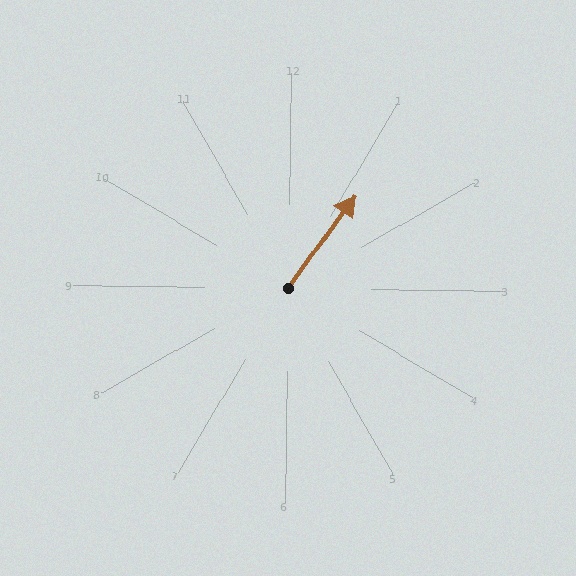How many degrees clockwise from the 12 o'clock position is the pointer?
Approximately 35 degrees.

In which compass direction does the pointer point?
Northeast.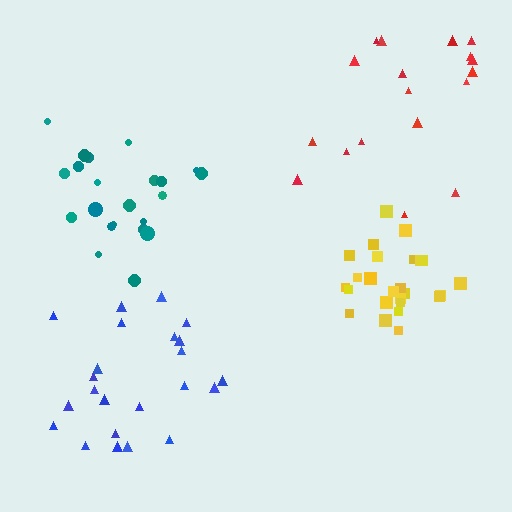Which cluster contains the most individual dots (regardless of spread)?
Yellow (25).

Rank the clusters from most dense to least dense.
yellow, teal, blue, red.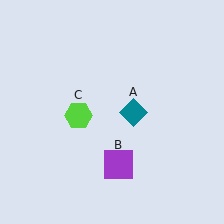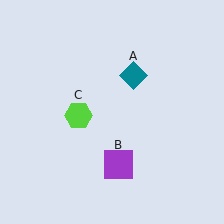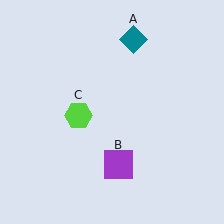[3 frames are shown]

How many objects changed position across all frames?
1 object changed position: teal diamond (object A).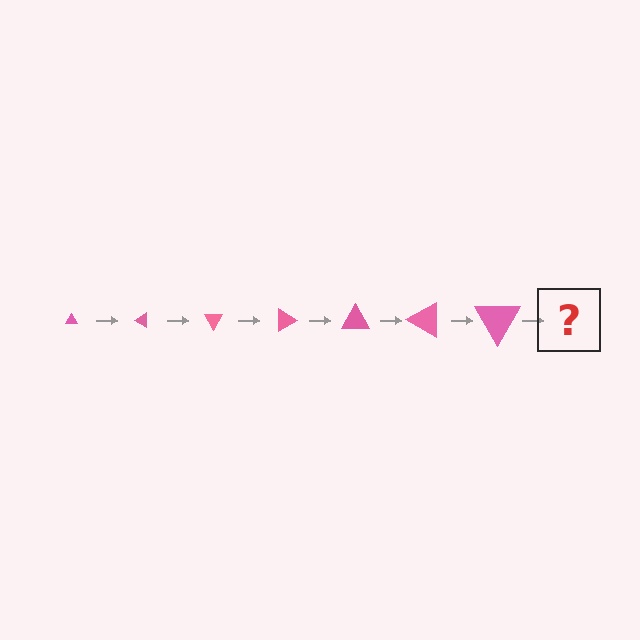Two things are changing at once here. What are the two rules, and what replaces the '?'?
The two rules are that the triangle grows larger each step and it rotates 30 degrees each step. The '?' should be a triangle, larger than the previous one and rotated 210 degrees from the start.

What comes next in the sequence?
The next element should be a triangle, larger than the previous one and rotated 210 degrees from the start.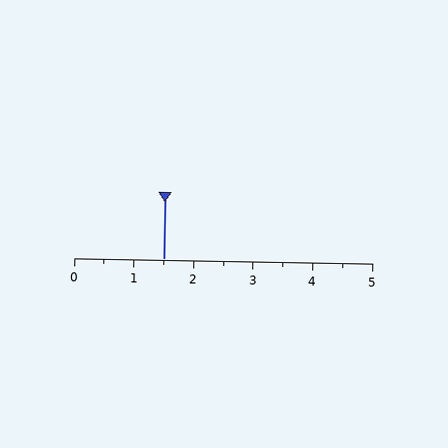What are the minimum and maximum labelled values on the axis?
The axis runs from 0 to 5.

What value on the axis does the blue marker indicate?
The marker indicates approximately 1.5.